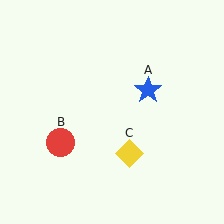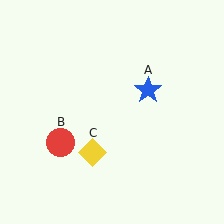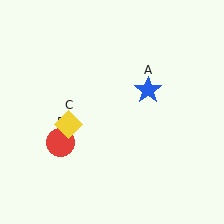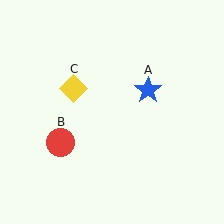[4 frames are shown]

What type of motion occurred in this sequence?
The yellow diamond (object C) rotated clockwise around the center of the scene.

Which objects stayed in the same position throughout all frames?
Blue star (object A) and red circle (object B) remained stationary.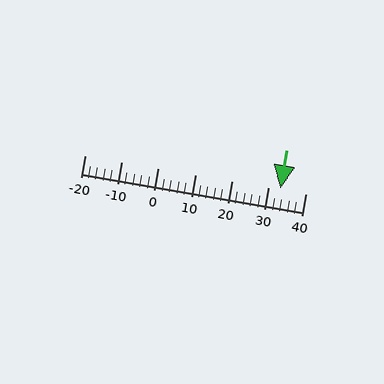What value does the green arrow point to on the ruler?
The green arrow points to approximately 33.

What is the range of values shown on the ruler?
The ruler shows values from -20 to 40.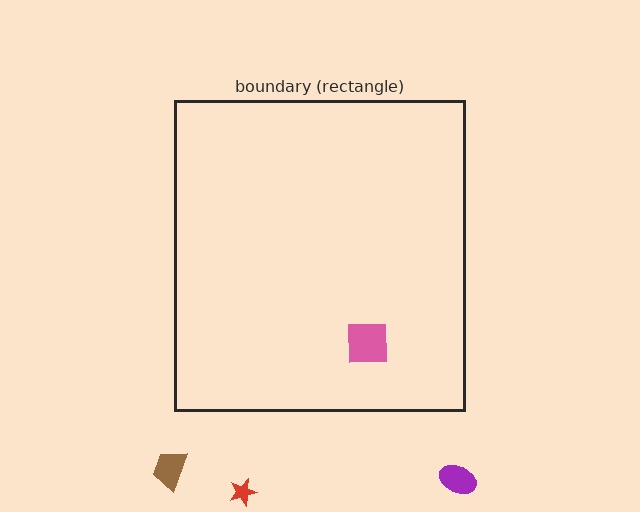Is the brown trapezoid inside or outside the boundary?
Outside.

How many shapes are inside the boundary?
1 inside, 3 outside.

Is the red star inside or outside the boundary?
Outside.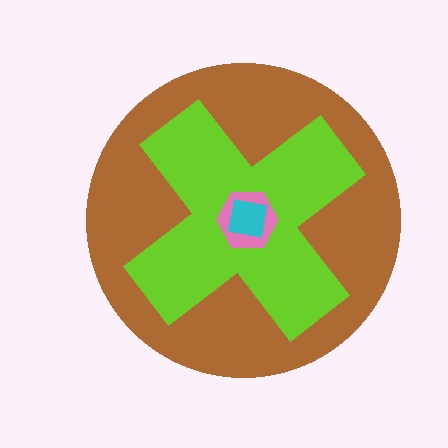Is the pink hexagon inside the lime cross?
Yes.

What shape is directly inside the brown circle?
The lime cross.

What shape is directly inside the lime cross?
The pink hexagon.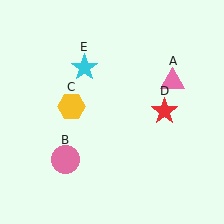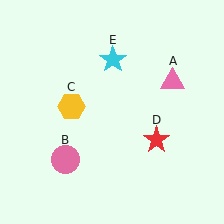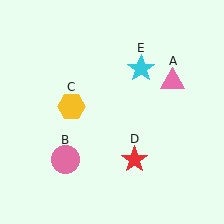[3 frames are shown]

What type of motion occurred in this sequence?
The red star (object D), cyan star (object E) rotated clockwise around the center of the scene.